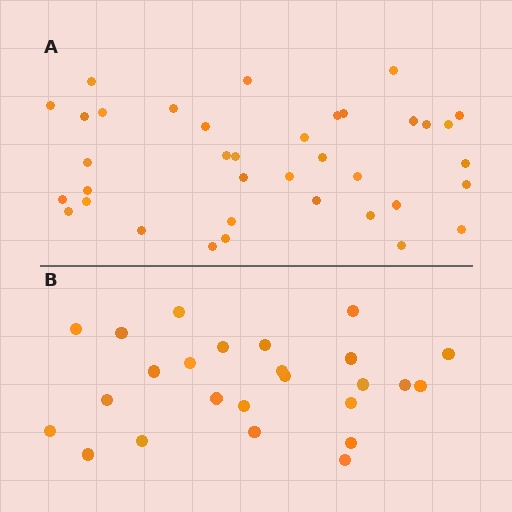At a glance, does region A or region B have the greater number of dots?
Region A (the top region) has more dots.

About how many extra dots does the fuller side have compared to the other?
Region A has roughly 12 or so more dots than region B.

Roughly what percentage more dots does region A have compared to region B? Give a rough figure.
About 50% more.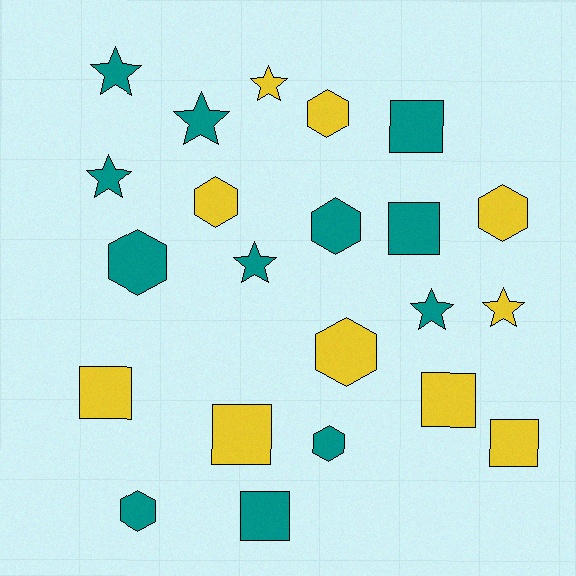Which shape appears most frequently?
Hexagon, with 8 objects.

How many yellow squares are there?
There are 4 yellow squares.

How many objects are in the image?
There are 22 objects.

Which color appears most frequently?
Teal, with 12 objects.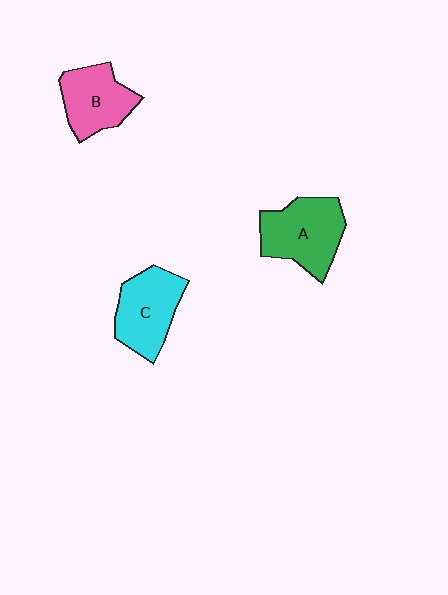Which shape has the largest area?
Shape A (green).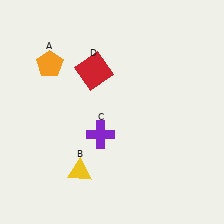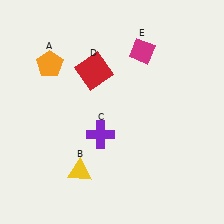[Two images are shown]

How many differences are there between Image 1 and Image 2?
There is 1 difference between the two images.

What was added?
A magenta diamond (E) was added in Image 2.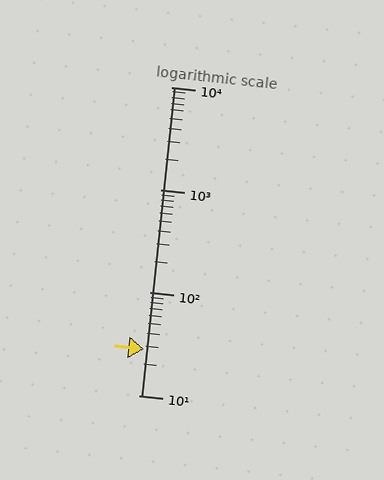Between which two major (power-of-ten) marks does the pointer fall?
The pointer is between 10 and 100.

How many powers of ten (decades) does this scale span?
The scale spans 3 decades, from 10 to 10000.